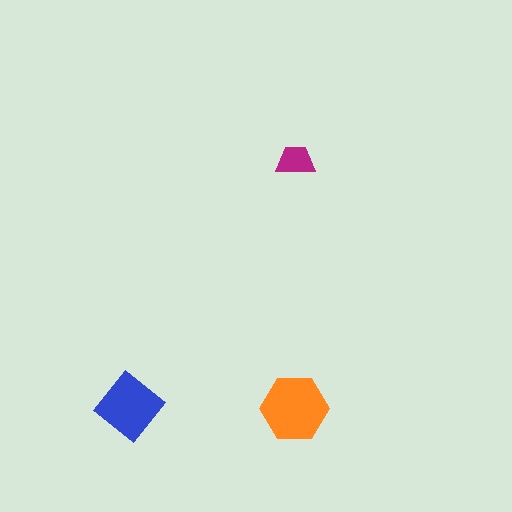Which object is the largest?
The orange hexagon.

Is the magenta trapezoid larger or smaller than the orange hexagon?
Smaller.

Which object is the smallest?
The magenta trapezoid.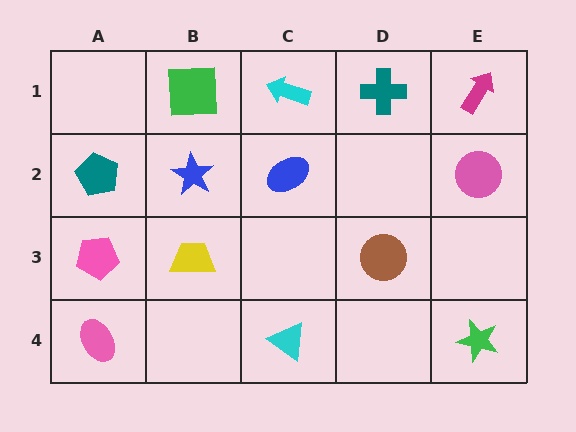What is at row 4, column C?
A cyan triangle.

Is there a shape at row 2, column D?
No, that cell is empty.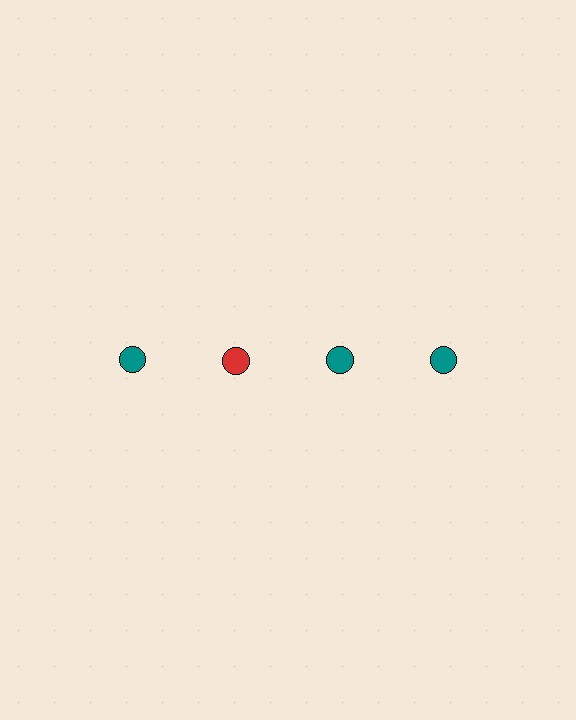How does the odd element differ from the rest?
It has a different color: red instead of teal.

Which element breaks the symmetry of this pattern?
The red circle in the top row, second from left column breaks the symmetry. All other shapes are teal circles.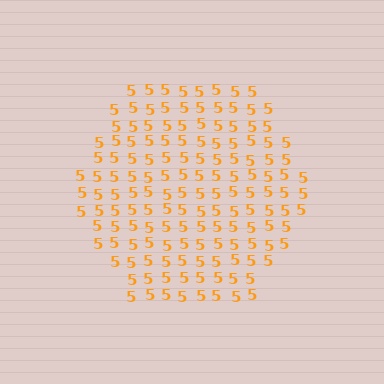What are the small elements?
The small elements are digit 5's.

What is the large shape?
The large shape is a hexagon.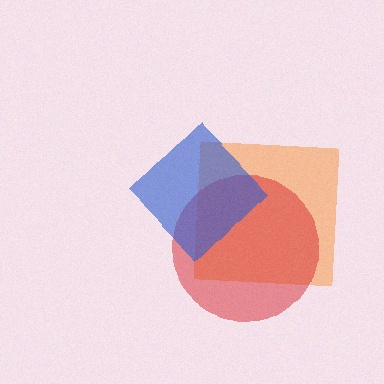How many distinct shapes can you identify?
There are 3 distinct shapes: an orange square, a red circle, a blue diamond.